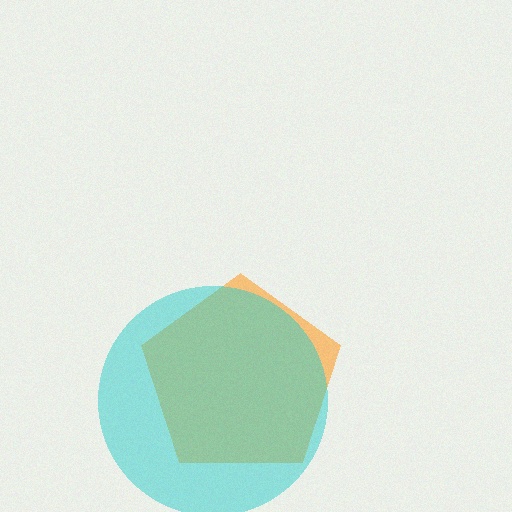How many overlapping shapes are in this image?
There are 2 overlapping shapes in the image.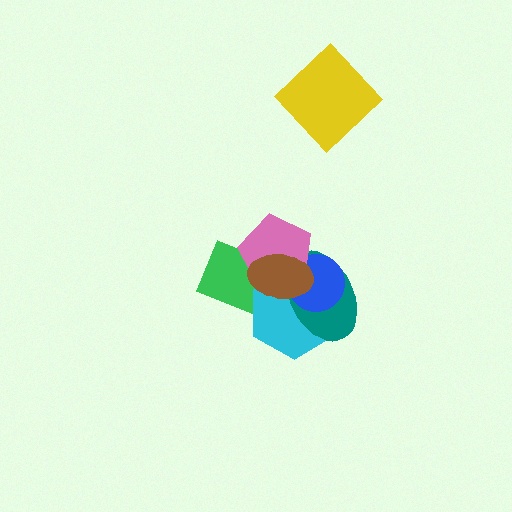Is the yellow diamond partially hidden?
No, no other shape covers it.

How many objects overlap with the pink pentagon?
5 objects overlap with the pink pentagon.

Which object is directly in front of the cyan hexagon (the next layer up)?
The teal ellipse is directly in front of the cyan hexagon.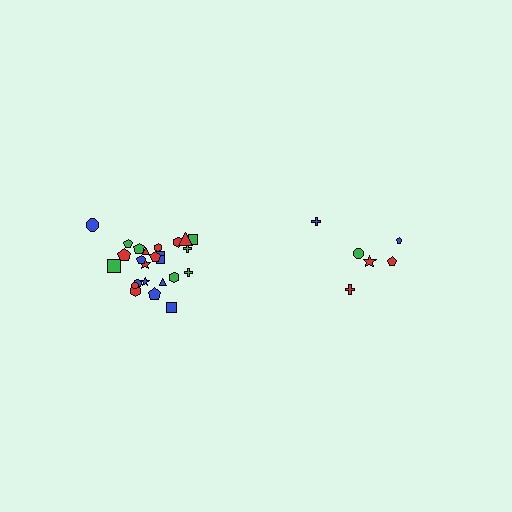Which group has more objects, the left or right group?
The left group.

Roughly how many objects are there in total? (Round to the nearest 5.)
Roughly 30 objects in total.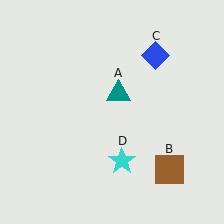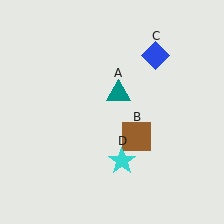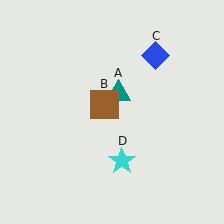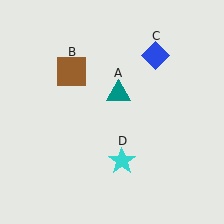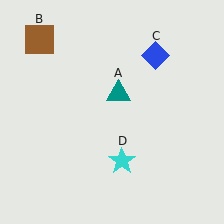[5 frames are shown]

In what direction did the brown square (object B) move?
The brown square (object B) moved up and to the left.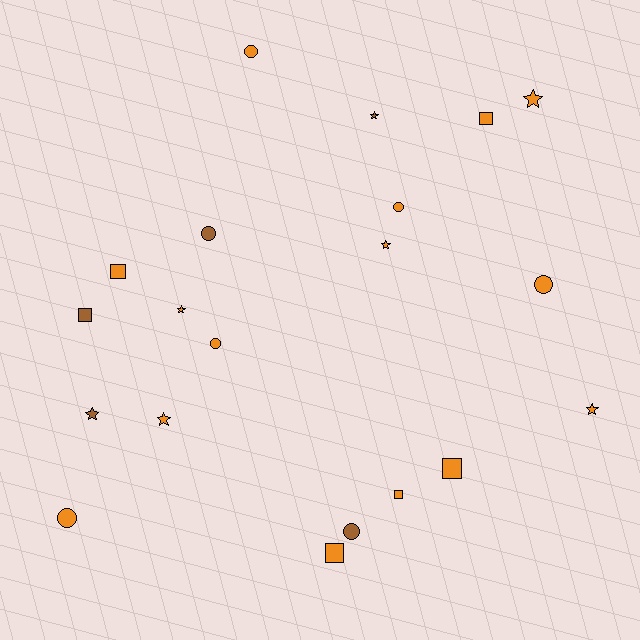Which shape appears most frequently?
Circle, with 7 objects.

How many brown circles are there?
There are 2 brown circles.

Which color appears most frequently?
Orange, with 15 objects.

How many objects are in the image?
There are 20 objects.